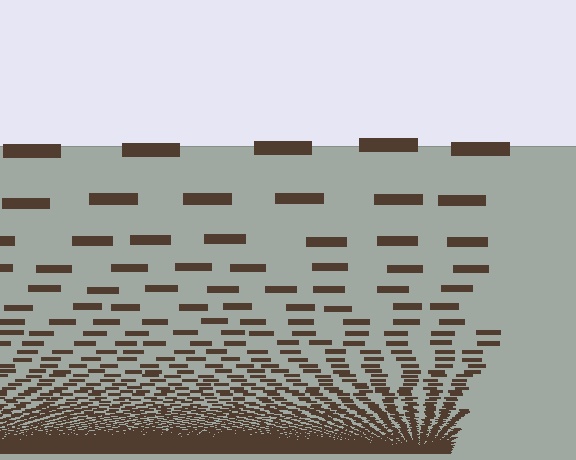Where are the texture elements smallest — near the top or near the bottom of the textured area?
Near the bottom.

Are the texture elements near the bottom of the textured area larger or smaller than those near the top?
Smaller. The gradient is inverted — elements near the bottom are smaller and denser.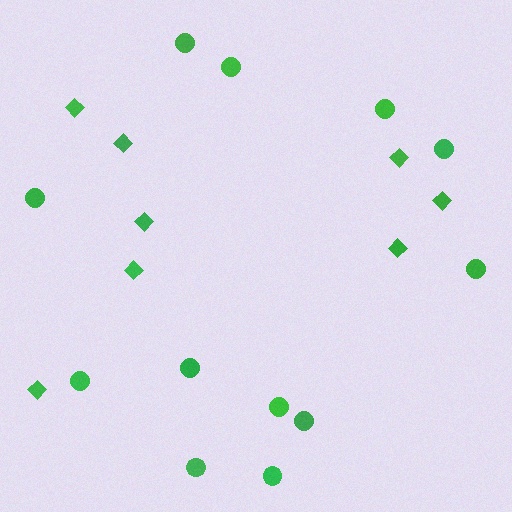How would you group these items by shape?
There are 2 groups: one group of diamonds (8) and one group of circles (12).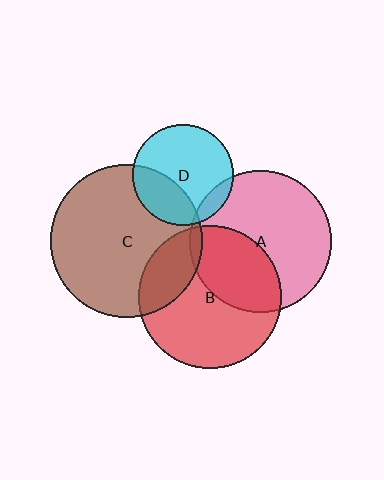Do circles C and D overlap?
Yes.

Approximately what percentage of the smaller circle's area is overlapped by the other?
Approximately 30%.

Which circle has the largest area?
Circle C (brown).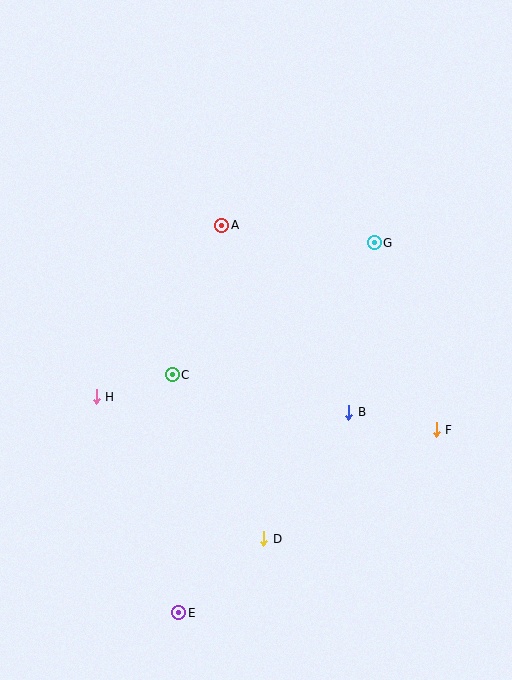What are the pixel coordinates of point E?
Point E is at (179, 613).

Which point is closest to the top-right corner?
Point G is closest to the top-right corner.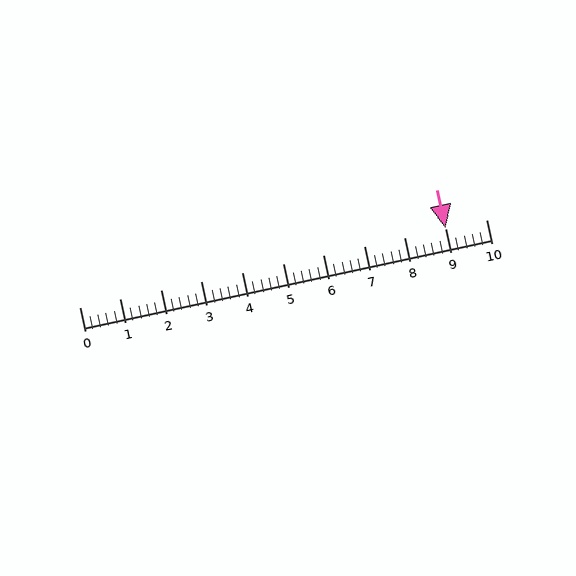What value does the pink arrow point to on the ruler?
The pink arrow points to approximately 9.0.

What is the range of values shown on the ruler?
The ruler shows values from 0 to 10.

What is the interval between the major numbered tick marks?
The major tick marks are spaced 1 units apart.